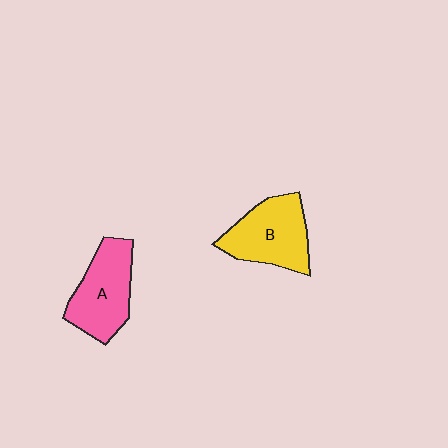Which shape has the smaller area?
Shape A (pink).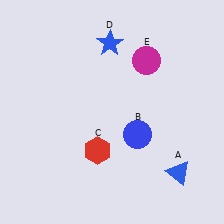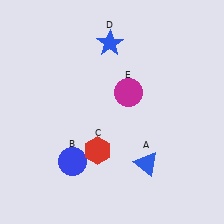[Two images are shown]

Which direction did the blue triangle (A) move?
The blue triangle (A) moved left.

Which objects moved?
The objects that moved are: the blue triangle (A), the blue circle (B), the magenta circle (E).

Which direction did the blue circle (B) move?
The blue circle (B) moved left.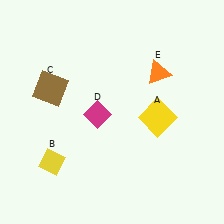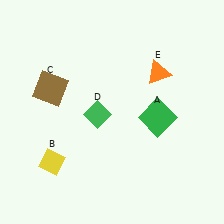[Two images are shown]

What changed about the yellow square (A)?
In Image 1, A is yellow. In Image 2, it changed to green.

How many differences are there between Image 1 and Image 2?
There are 2 differences between the two images.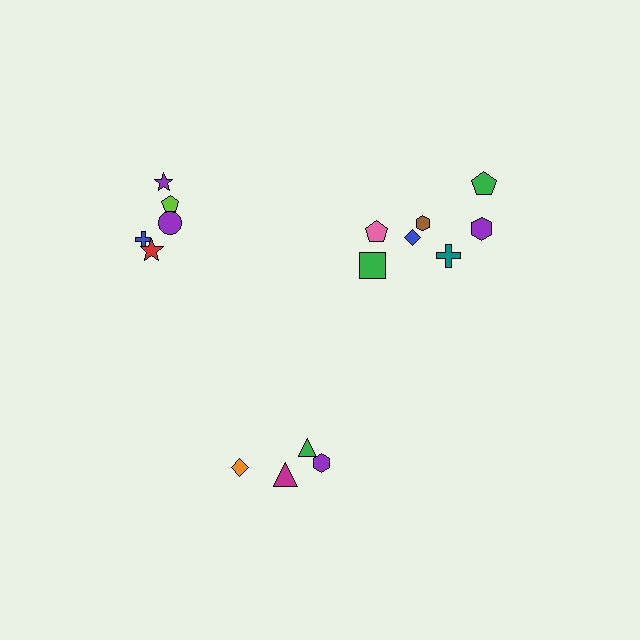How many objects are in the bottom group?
There are 4 objects.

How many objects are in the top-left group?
There are 5 objects.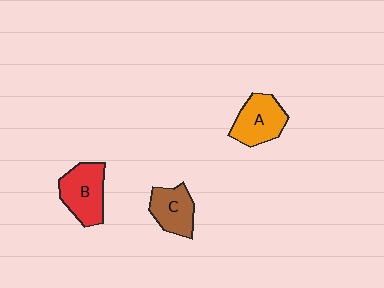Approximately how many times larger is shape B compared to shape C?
Approximately 1.2 times.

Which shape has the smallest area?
Shape C (brown).